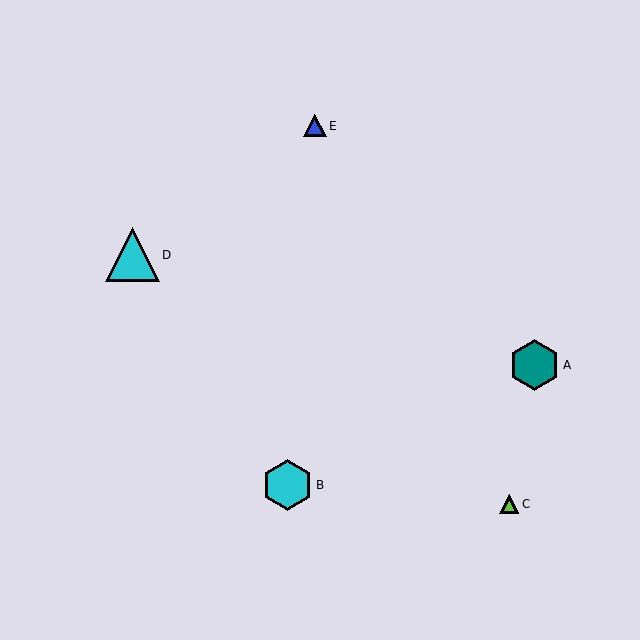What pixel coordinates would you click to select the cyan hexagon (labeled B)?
Click at (287, 485) to select the cyan hexagon B.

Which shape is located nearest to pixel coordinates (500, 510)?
The lime triangle (labeled C) at (509, 504) is nearest to that location.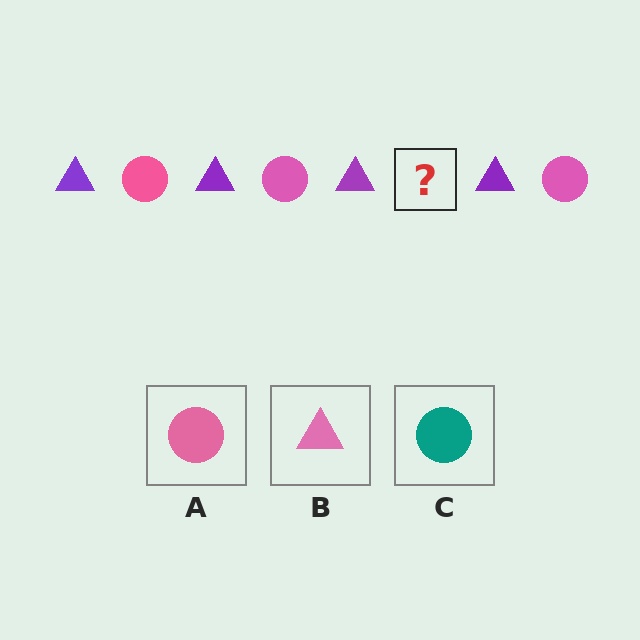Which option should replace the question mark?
Option A.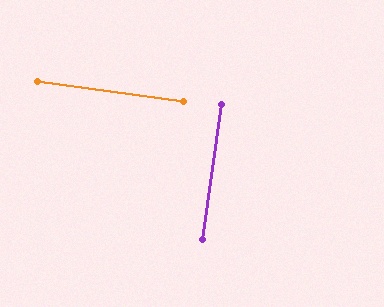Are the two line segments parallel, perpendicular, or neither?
Perpendicular — they meet at approximately 90°.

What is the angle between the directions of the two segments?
Approximately 90 degrees.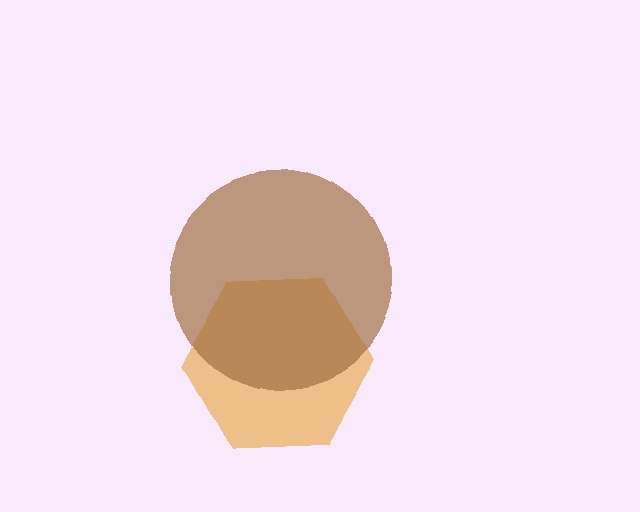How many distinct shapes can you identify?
There are 2 distinct shapes: an orange hexagon, a brown circle.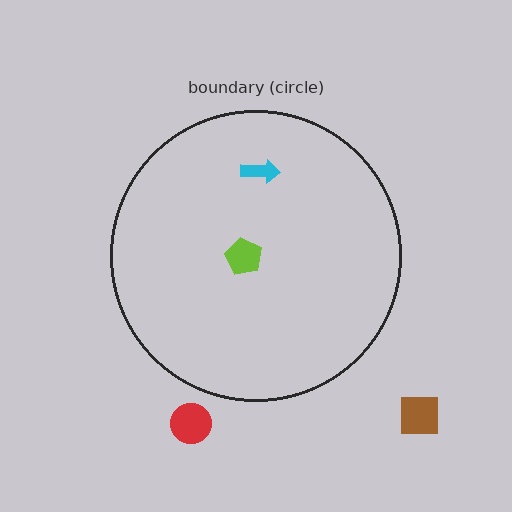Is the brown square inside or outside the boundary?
Outside.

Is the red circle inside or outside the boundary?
Outside.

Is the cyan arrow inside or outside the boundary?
Inside.